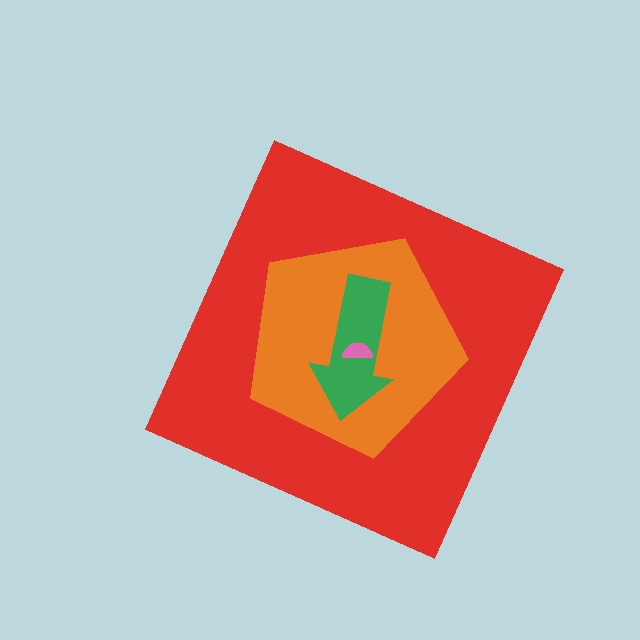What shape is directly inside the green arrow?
The pink semicircle.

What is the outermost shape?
The red diamond.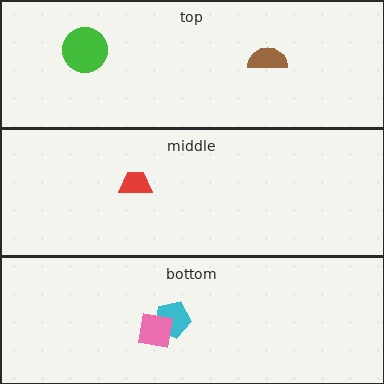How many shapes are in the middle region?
1.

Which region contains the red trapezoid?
The middle region.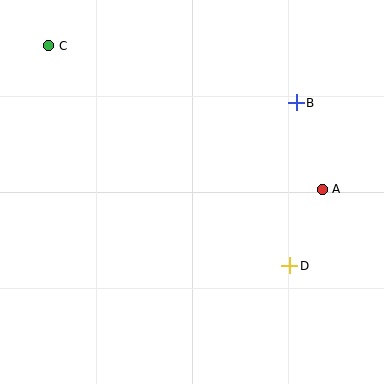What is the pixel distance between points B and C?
The distance between B and C is 254 pixels.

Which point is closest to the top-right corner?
Point B is closest to the top-right corner.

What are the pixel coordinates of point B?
Point B is at (296, 103).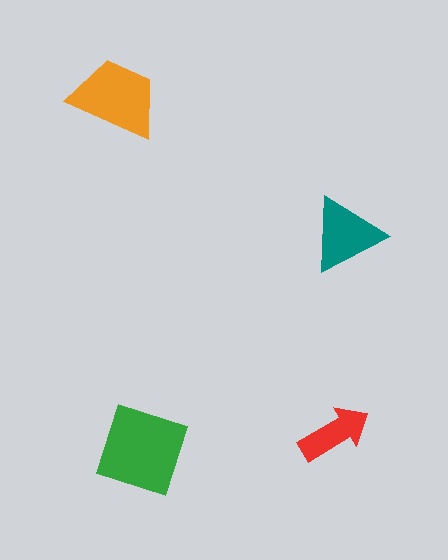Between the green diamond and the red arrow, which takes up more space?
The green diamond.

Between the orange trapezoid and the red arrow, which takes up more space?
The orange trapezoid.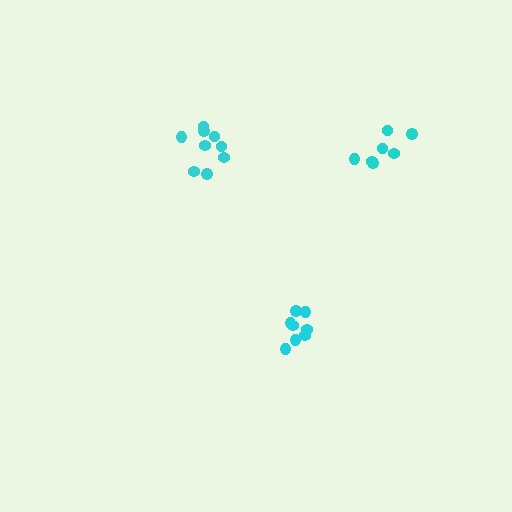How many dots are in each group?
Group 1: 8 dots, Group 2: 7 dots, Group 3: 9 dots (24 total).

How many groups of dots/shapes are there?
There are 3 groups.